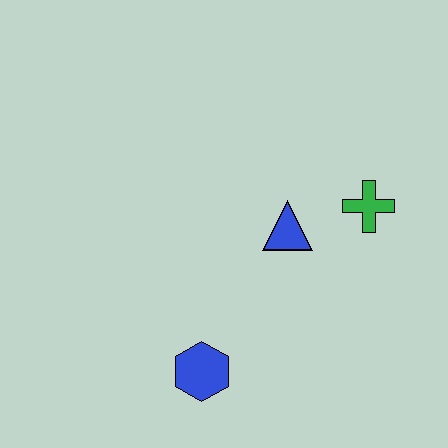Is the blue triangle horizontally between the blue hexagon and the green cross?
Yes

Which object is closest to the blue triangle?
The green cross is closest to the blue triangle.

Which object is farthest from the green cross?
The blue hexagon is farthest from the green cross.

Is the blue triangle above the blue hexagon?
Yes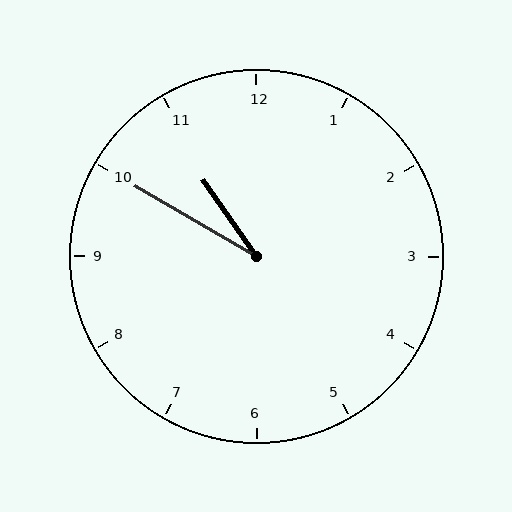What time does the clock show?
10:50.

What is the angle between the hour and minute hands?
Approximately 25 degrees.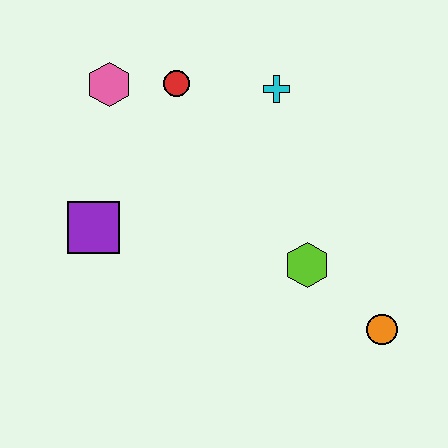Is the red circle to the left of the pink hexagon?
No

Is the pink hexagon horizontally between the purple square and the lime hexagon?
Yes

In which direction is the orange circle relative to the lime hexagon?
The orange circle is to the right of the lime hexagon.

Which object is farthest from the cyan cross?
The orange circle is farthest from the cyan cross.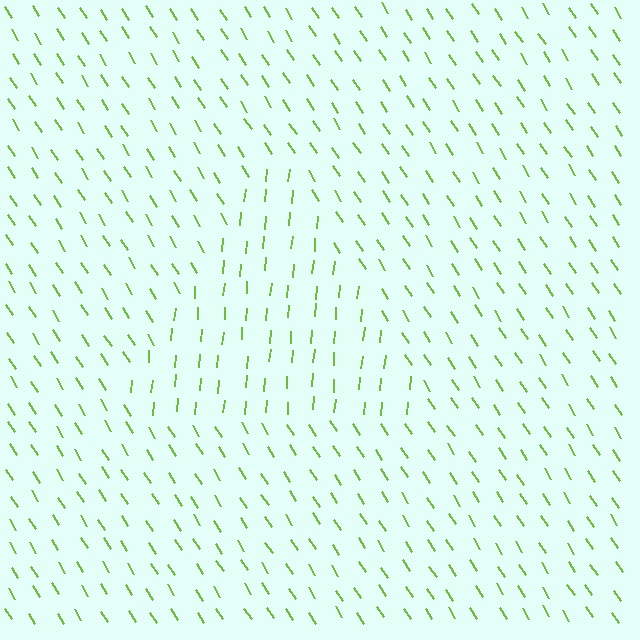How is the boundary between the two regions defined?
The boundary is defined purely by a change in line orientation (approximately 37 degrees difference). All lines are the same color and thickness.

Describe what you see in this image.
The image is filled with small lime line segments. A triangle region in the image has lines oriented differently from the surrounding lines, creating a visible texture boundary.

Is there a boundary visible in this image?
Yes, there is a texture boundary formed by a change in line orientation.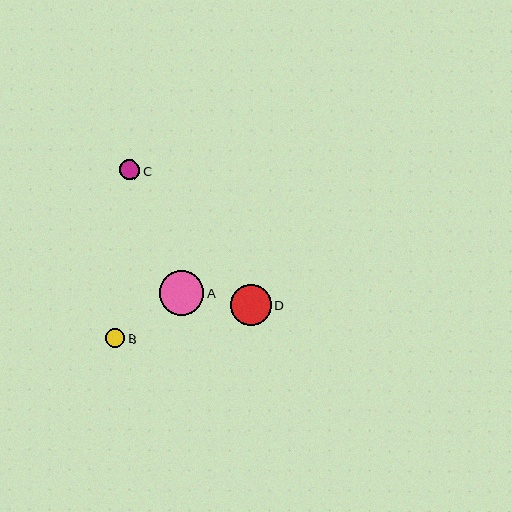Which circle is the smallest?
Circle B is the smallest with a size of approximately 20 pixels.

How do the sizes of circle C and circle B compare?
Circle C and circle B are approximately the same size.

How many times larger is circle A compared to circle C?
Circle A is approximately 2.2 times the size of circle C.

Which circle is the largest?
Circle A is the largest with a size of approximately 44 pixels.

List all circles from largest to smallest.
From largest to smallest: A, D, C, B.